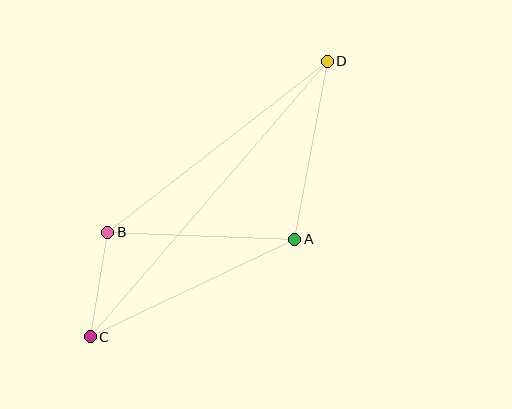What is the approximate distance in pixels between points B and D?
The distance between B and D is approximately 278 pixels.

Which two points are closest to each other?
Points B and C are closest to each other.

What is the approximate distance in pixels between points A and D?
The distance between A and D is approximately 181 pixels.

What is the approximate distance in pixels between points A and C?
The distance between A and C is approximately 227 pixels.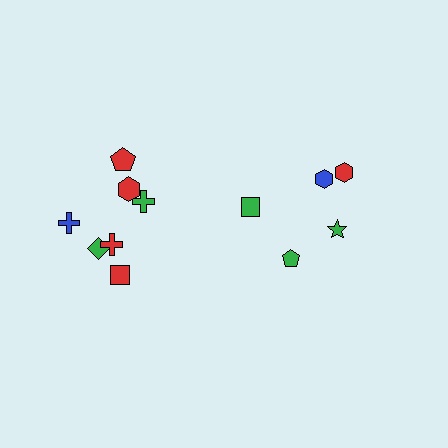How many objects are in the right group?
There are 5 objects.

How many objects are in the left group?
There are 7 objects.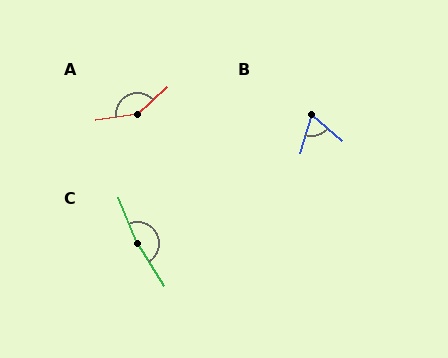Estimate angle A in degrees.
Approximately 145 degrees.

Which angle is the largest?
C, at approximately 170 degrees.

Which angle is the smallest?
B, at approximately 66 degrees.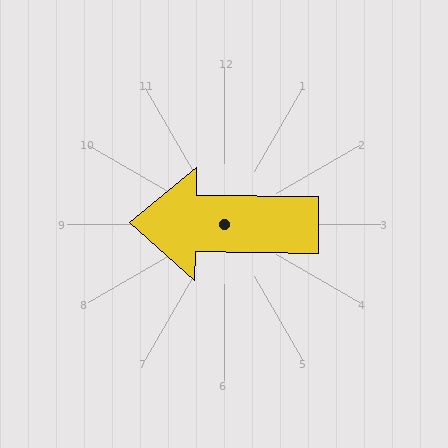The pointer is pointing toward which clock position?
Roughly 9 o'clock.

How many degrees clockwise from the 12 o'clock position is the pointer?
Approximately 271 degrees.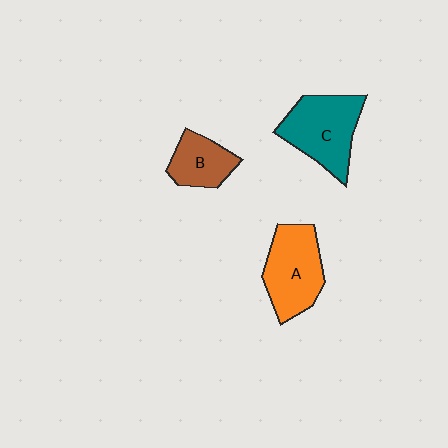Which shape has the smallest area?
Shape B (brown).